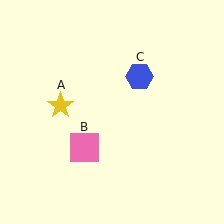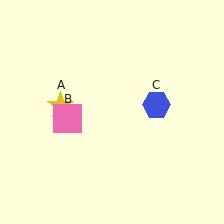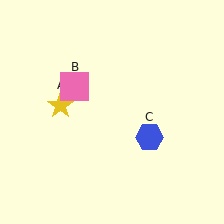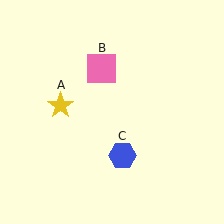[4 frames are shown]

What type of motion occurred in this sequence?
The pink square (object B), blue hexagon (object C) rotated clockwise around the center of the scene.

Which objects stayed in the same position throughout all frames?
Yellow star (object A) remained stationary.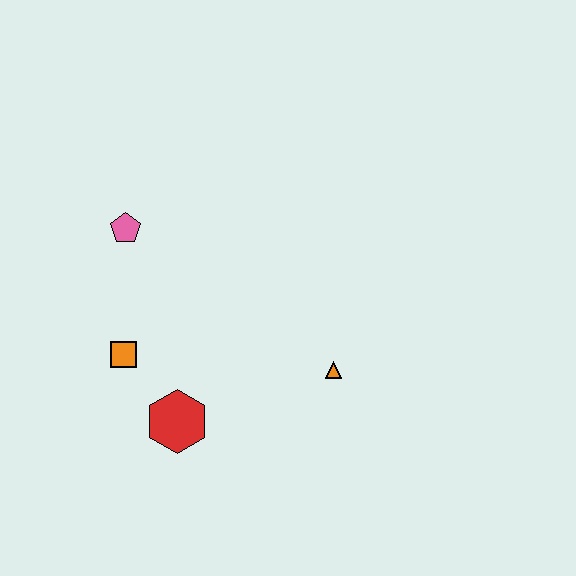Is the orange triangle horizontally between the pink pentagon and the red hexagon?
No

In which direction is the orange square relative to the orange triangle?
The orange square is to the left of the orange triangle.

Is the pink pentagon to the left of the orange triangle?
Yes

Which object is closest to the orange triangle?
The red hexagon is closest to the orange triangle.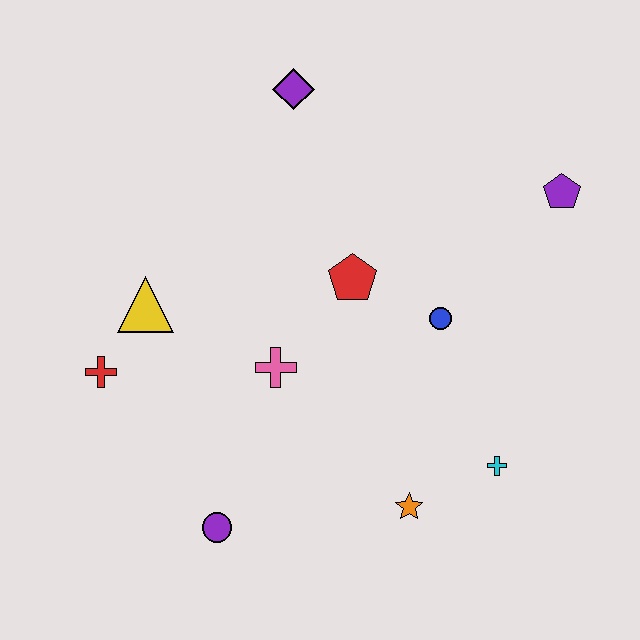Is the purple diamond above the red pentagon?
Yes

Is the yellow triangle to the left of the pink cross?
Yes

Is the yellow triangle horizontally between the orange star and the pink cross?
No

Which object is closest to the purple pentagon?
The blue circle is closest to the purple pentagon.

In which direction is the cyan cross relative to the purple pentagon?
The cyan cross is below the purple pentagon.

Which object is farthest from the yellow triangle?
The purple pentagon is farthest from the yellow triangle.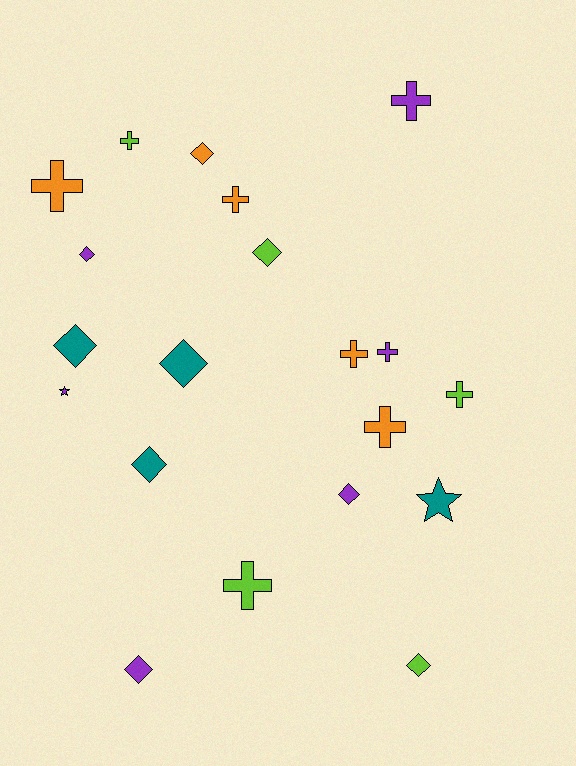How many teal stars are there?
There is 1 teal star.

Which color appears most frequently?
Purple, with 6 objects.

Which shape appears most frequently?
Cross, with 9 objects.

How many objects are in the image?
There are 20 objects.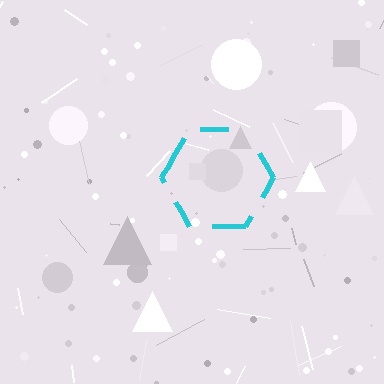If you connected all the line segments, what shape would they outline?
They would outline a hexagon.